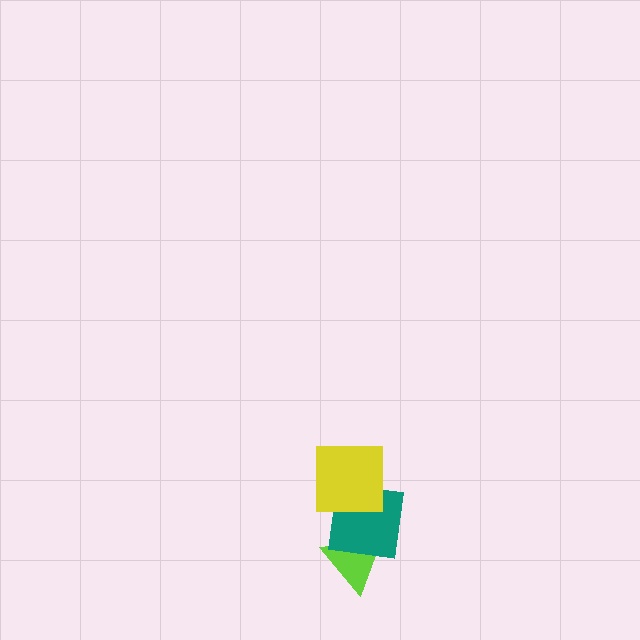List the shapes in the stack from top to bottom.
From top to bottom: the yellow square, the teal square, the lime triangle.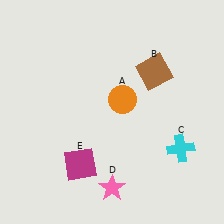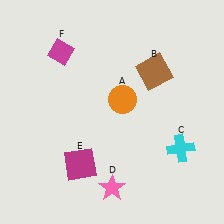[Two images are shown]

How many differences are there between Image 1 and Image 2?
There is 1 difference between the two images.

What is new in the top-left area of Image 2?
A magenta diamond (F) was added in the top-left area of Image 2.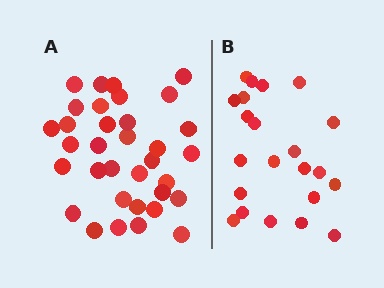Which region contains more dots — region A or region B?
Region A (the left region) has more dots.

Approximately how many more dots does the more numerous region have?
Region A has roughly 12 or so more dots than region B.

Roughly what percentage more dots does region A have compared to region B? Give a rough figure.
About 55% more.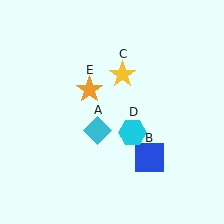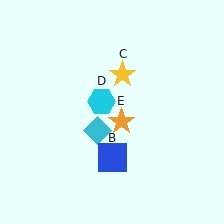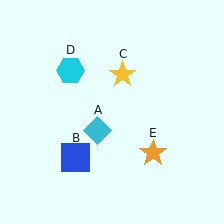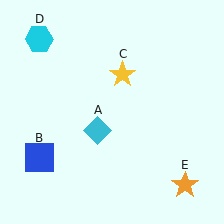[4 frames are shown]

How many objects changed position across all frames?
3 objects changed position: blue square (object B), cyan hexagon (object D), orange star (object E).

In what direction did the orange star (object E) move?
The orange star (object E) moved down and to the right.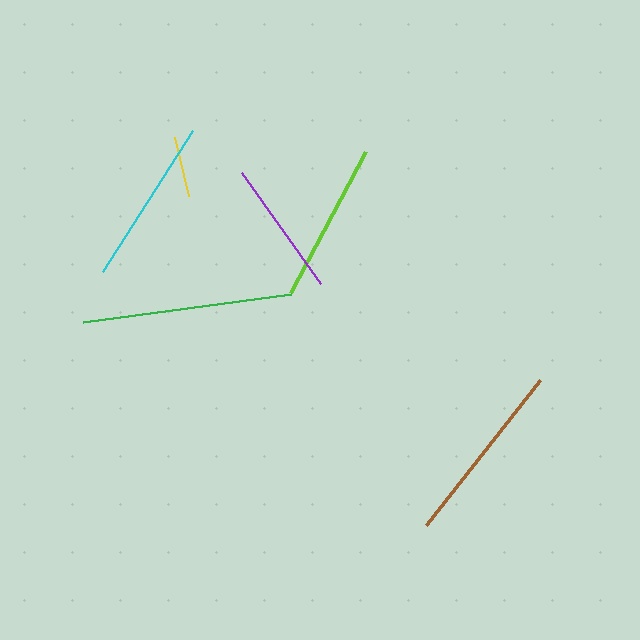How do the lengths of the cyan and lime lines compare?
The cyan and lime lines are approximately the same length.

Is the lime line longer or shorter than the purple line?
The lime line is longer than the purple line.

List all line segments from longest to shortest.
From longest to shortest: green, brown, cyan, lime, purple, yellow.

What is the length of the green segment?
The green segment is approximately 210 pixels long.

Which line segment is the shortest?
The yellow line is the shortest at approximately 61 pixels.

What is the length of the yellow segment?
The yellow segment is approximately 61 pixels long.